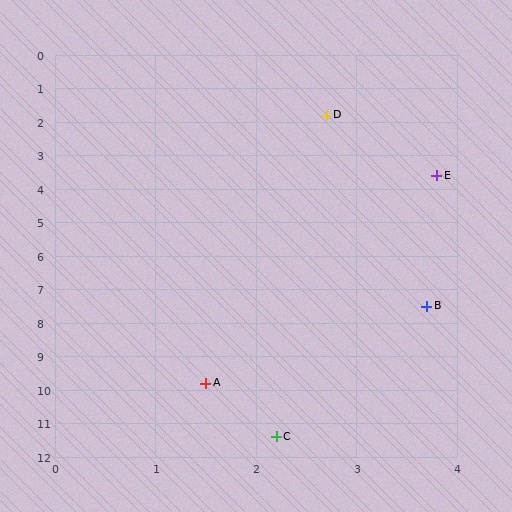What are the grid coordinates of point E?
Point E is at approximately (3.8, 3.6).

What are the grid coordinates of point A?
Point A is at approximately (1.5, 9.8).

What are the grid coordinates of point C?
Point C is at approximately (2.2, 11.4).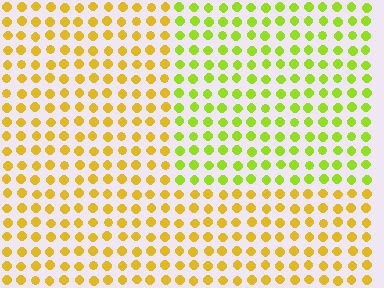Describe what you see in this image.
The image is filled with small yellow elements in a uniform arrangement. A rectangle-shaped region is visible where the elements are tinted to a slightly different hue, forming a subtle color boundary.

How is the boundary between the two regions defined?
The boundary is defined purely by a slight shift in hue (about 37 degrees). Spacing, size, and orientation are identical on both sides.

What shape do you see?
I see a rectangle.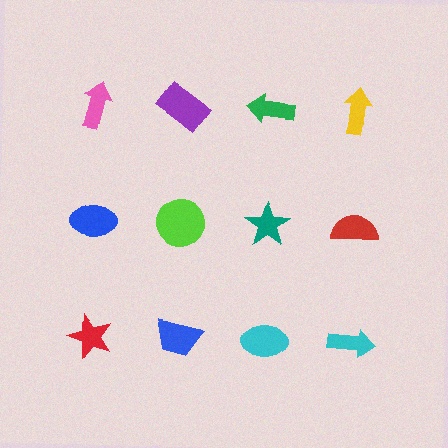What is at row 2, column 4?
A red semicircle.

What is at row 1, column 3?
A green arrow.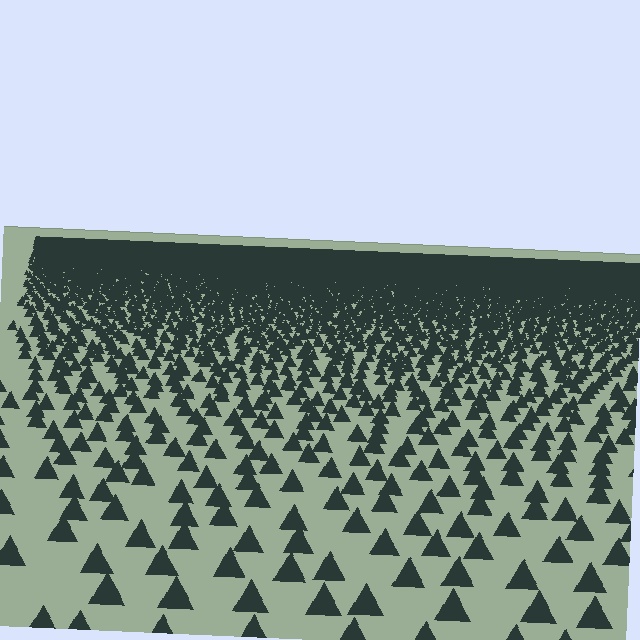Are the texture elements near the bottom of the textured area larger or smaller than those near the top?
Larger. Near the bottom, elements are closer to the viewer and appear at a bigger on-screen size.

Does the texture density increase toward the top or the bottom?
Density increases toward the top.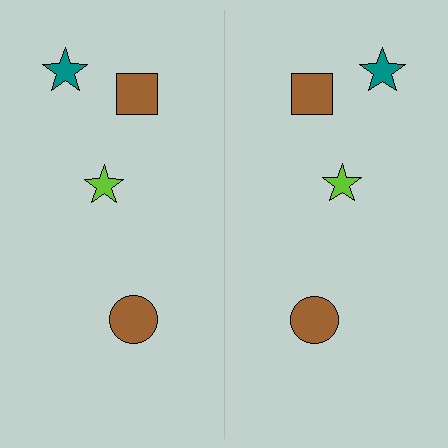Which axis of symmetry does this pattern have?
The pattern has a vertical axis of symmetry running through the center of the image.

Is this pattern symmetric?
Yes, this pattern has bilateral (reflection) symmetry.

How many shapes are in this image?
There are 8 shapes in this image.